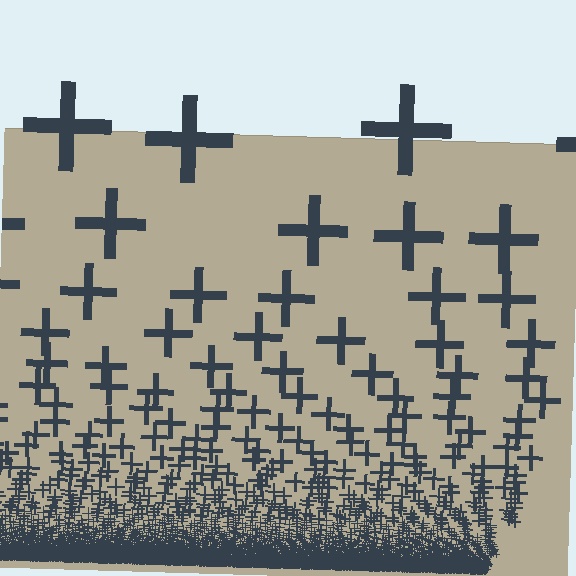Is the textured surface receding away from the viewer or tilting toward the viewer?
The surface appears to tilt toward the viewer. Texture elements get larger and sparser toward the top.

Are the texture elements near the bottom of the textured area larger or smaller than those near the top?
Smaller. The gradient is inverted — elements near the bottom are smaller and denser.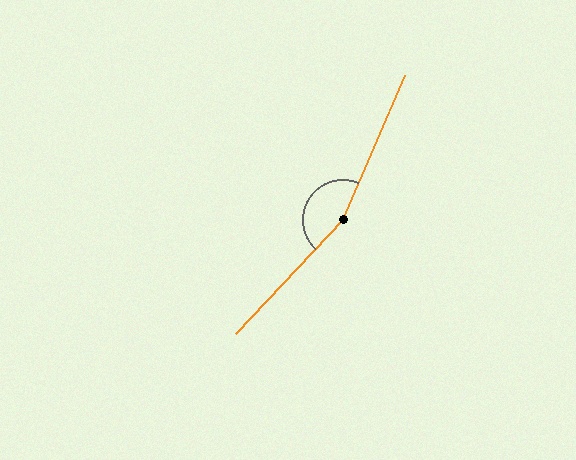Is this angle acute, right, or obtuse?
It is obtuse.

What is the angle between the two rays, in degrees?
Approximately 160 degrees.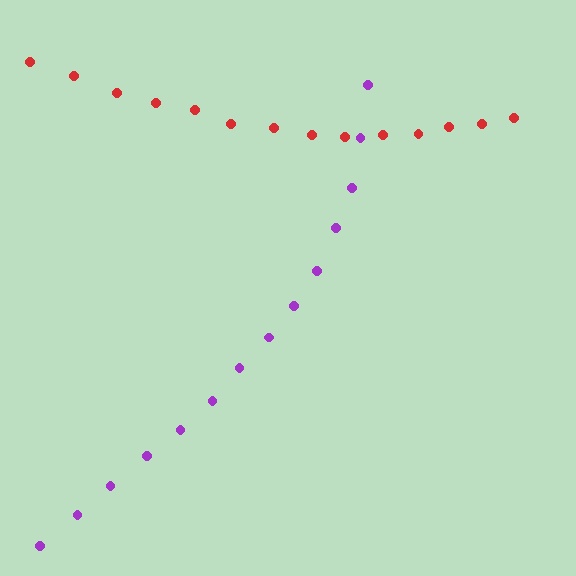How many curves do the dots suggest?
There are 2 distinct paths.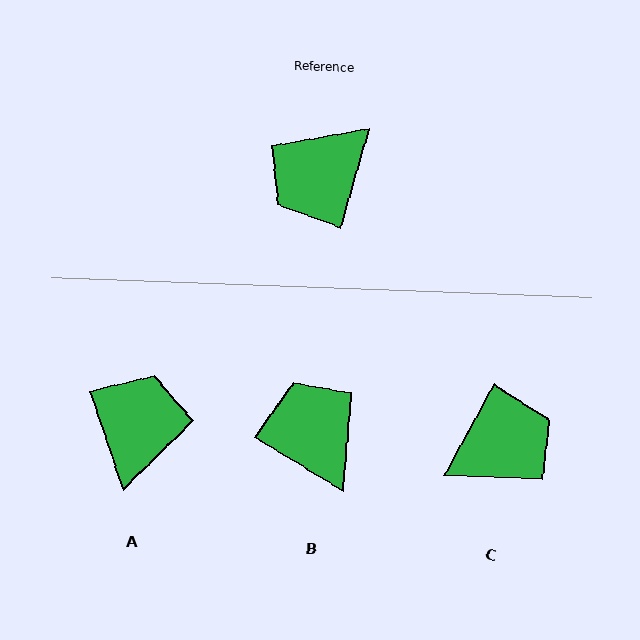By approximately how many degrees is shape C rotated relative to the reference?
Approximately 167 degrees counter-clockwise.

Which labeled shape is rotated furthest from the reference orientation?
C, about 167 degrees away.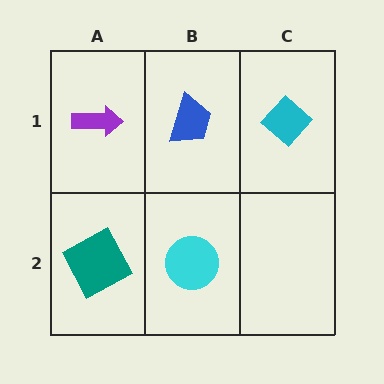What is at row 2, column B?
A cyan circle.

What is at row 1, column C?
A cyan diamond.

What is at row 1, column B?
A blue trapezoid.